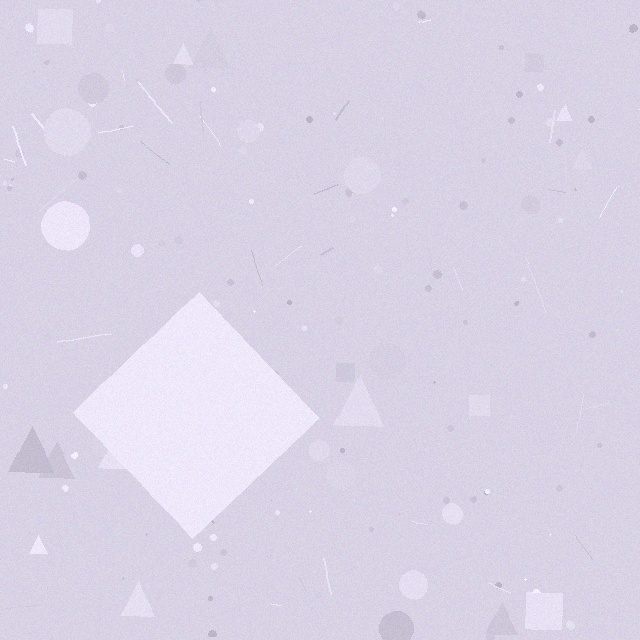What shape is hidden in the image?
A diamond is hidden in the image.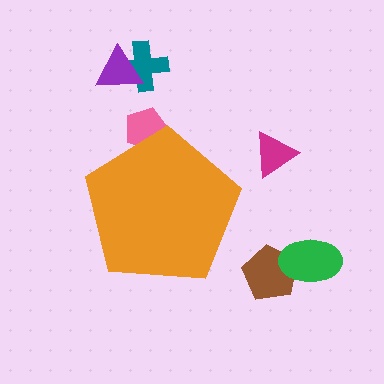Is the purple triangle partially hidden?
No, the purple triangle is fully visible.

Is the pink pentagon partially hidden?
Yes, the pink pentagon is partially hidden behind the orange pentagon.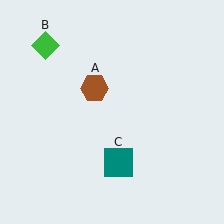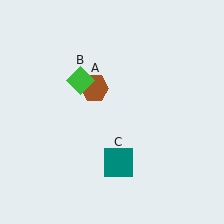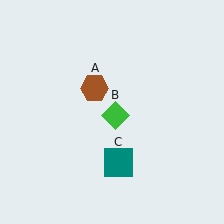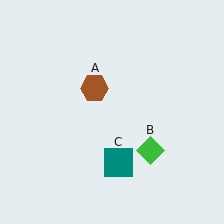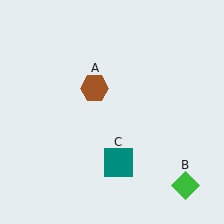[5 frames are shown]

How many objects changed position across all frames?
1 object changed position: green diamond (object B).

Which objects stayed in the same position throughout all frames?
Brown hexagon (object A) and teal square (object C) remained stationary.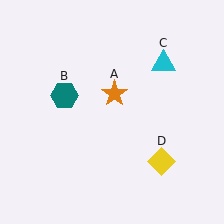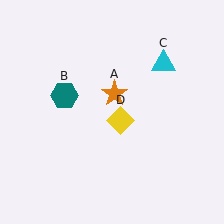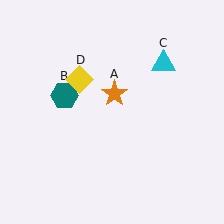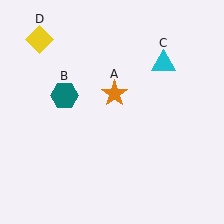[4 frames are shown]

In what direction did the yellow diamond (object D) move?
The yellow diamond (object D) moved up and to the left.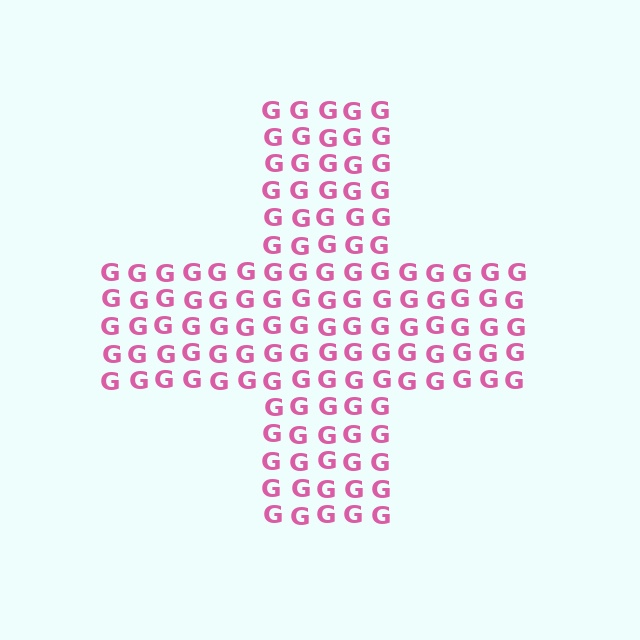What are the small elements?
The small elements are letter G's.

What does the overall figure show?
The overall figure shows a cross.